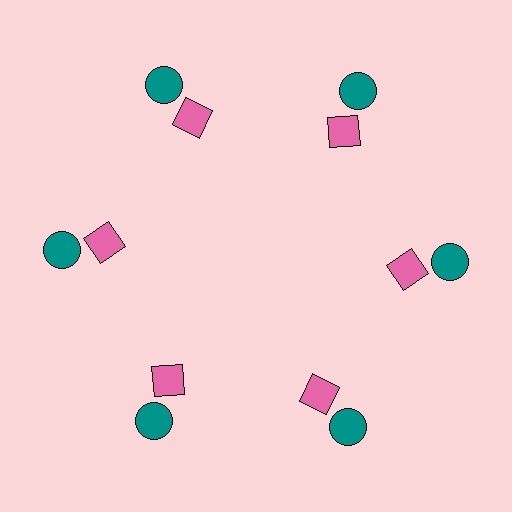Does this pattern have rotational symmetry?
Yes, this pattern has 6-fold rotational symmetry. It looks the same after rotating 60 degrees around the center.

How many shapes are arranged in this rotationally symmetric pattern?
There are 12 shapes, arranged in 6 groups of 2.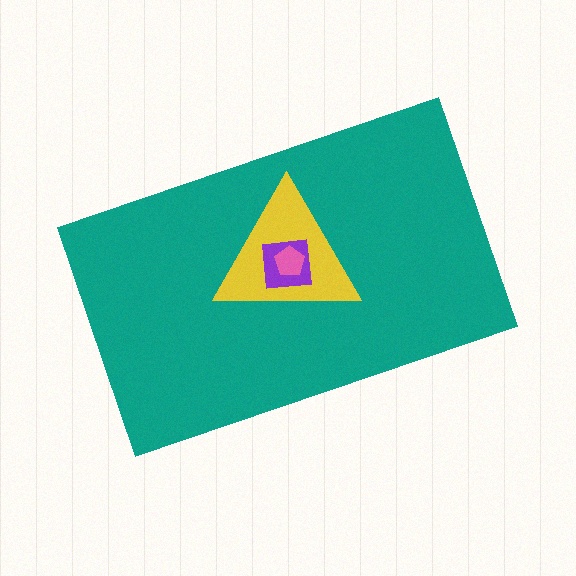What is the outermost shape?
The teal rectangle.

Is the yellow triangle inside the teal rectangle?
Yes.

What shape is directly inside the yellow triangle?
The purple square.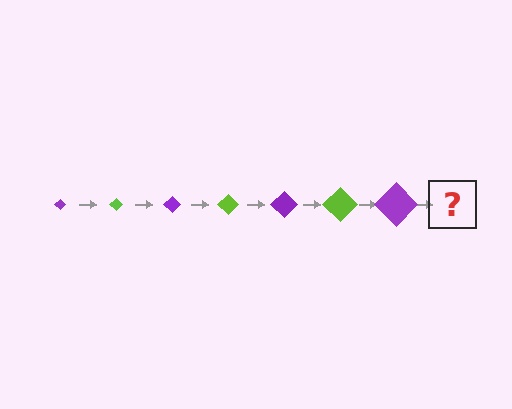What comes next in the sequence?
The next element should be a lime diamond, larger than the previous one.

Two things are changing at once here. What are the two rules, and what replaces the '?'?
The two rules are that the diamond grows larger each step and the color cycles through purple and lime. The '?' should be a lime diamond, larger than the previous one.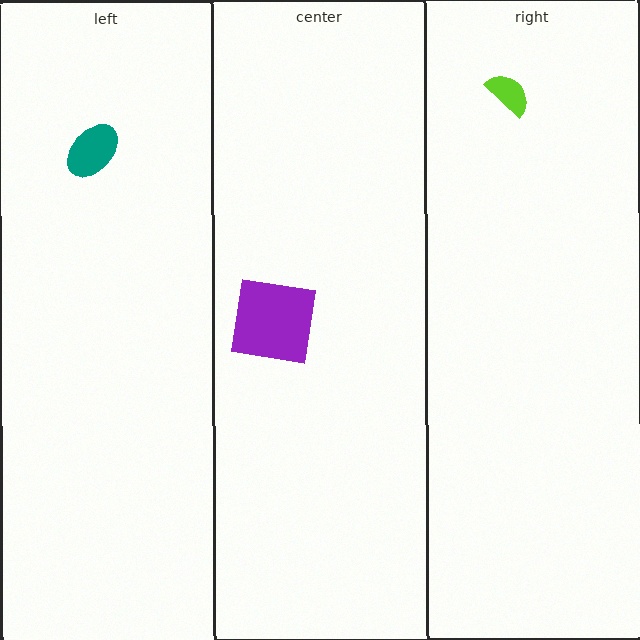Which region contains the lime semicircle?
The right region.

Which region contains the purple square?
The center region.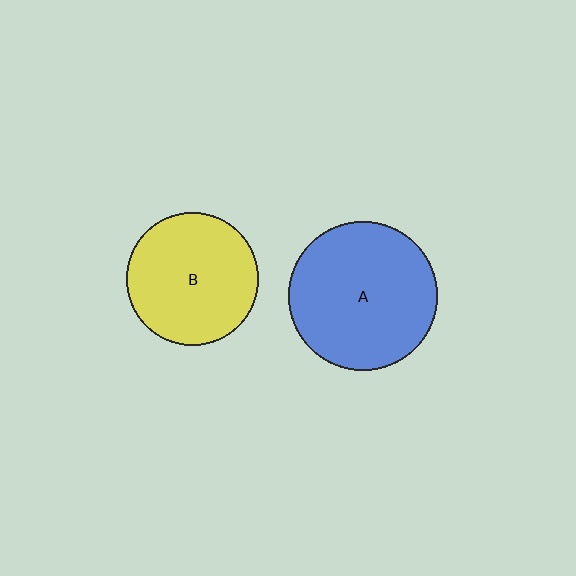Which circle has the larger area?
Circle A (blue).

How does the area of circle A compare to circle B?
Approximately 1.3 times.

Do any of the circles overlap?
No, none of the circles overlap.